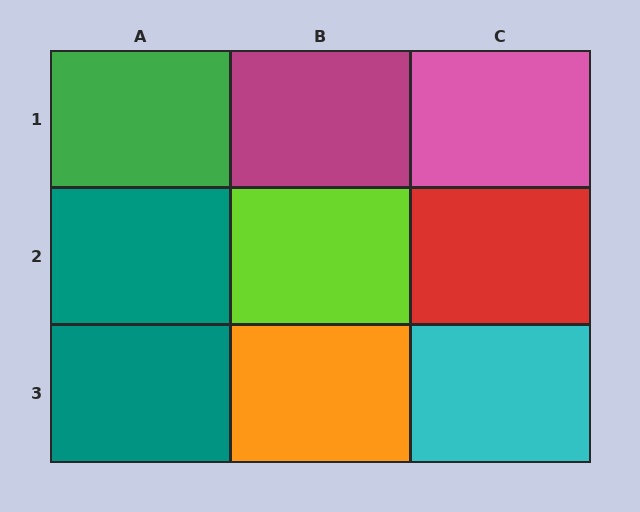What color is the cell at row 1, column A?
Green.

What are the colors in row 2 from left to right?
Teal, lime, red.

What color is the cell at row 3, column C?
Cyan.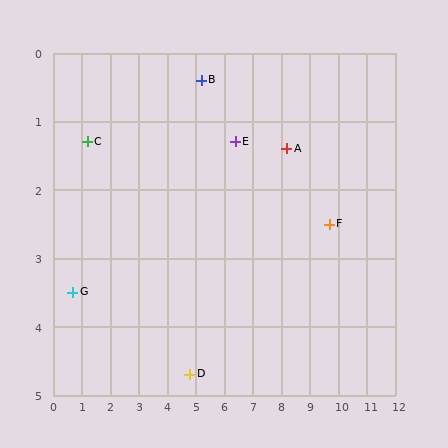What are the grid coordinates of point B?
Point B is at approximately (5.2, 0.4).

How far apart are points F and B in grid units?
Points F and B are about 5.0 grid units apart.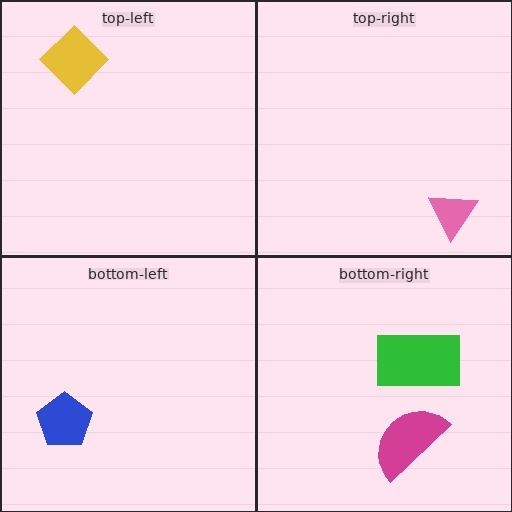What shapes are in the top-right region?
The pink triangle.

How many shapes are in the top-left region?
1.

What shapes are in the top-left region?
The yellow diamond.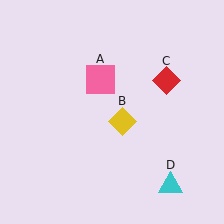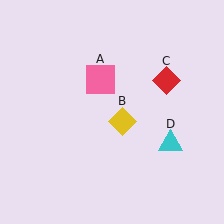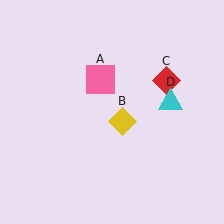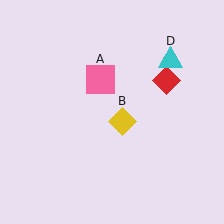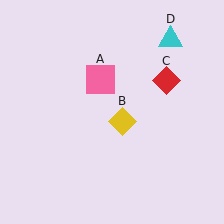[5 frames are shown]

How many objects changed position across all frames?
1 object changed position: cyan triangle (object D).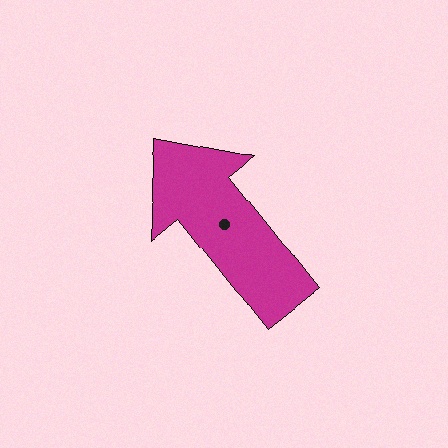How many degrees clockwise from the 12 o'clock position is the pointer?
Approximately 321 degrees.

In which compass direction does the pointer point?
Northwest.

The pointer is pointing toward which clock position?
Roughly 11 o'clock.